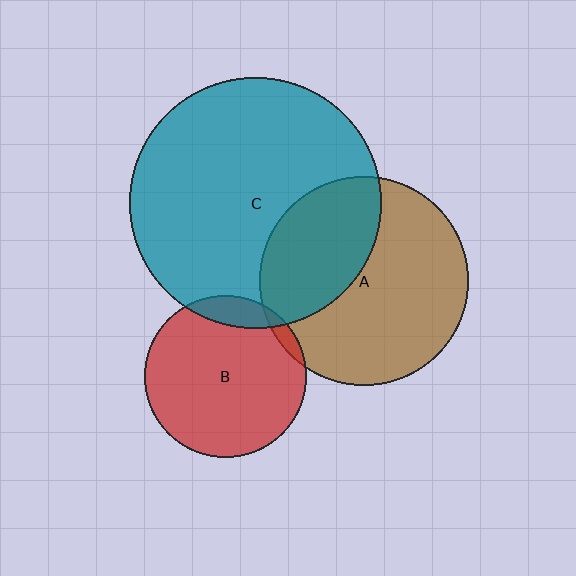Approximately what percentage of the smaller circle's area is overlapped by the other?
Approximately 35%.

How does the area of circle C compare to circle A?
Approximately 1.4 times.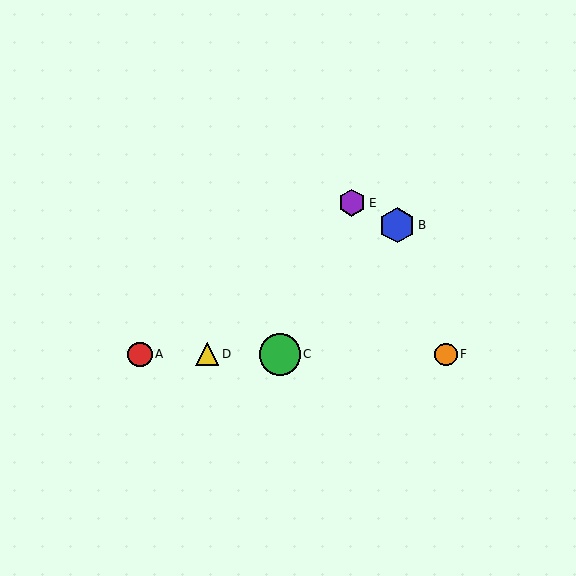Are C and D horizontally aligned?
Yes, both are at y≈354.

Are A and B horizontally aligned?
No, A is at y≈354 and B is at y≈225.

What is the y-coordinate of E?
Object E is at y≈203.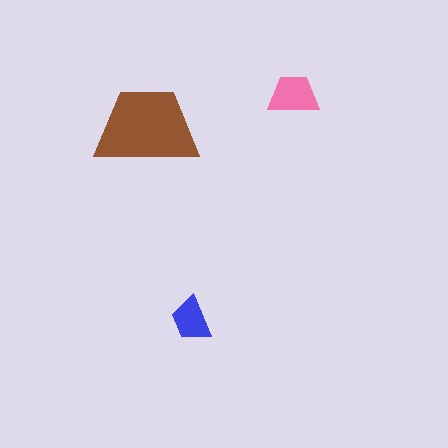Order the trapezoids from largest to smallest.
the brown one, the pink one, the blue one.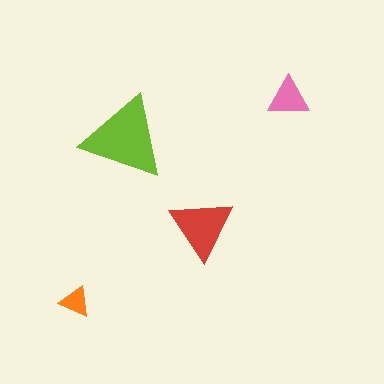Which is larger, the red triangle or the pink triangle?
The red one.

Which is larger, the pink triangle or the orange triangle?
The pink one.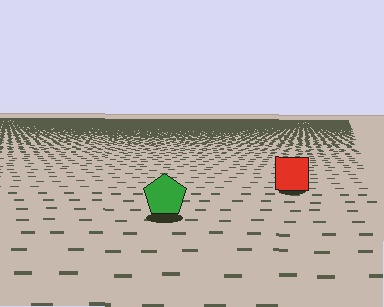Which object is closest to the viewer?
The green pentagon is closest. The texture marks near it are larger and more spread out.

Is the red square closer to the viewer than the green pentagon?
No. The green pentagon is closer — you can tell from the texture gradient: the ground texture is coarser near it.